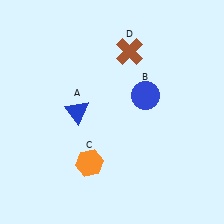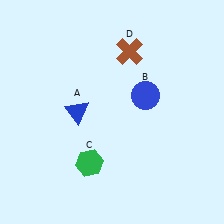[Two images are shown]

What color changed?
The hexagon (C) changed from orange in Image 1 to green in Image 2.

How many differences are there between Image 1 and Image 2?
There is 1 difference between the two images.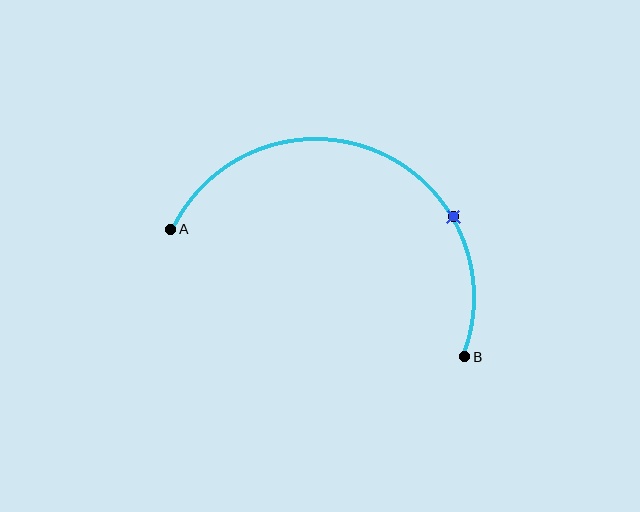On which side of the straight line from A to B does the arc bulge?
The arc bulges above the straight line connecting A and B.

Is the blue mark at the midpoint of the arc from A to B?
No. The blue mark lies on the arc but is closer to endpoint B. The arc midpoint would be at the point on the curve equidistant along the arc from both A and B.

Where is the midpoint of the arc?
The arc midpoint is the point on the curve farthest from the straight line joining A and B. It sits above that line.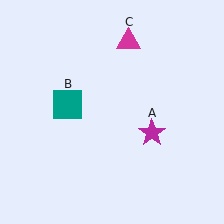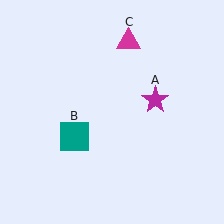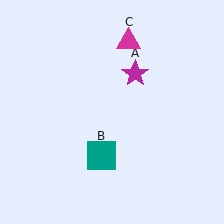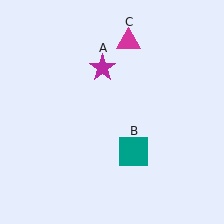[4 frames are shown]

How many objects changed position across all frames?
2 objects changed position: magenta star (object A), teal square (object B).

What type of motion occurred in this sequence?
The magenta star (object A), teal square (object B) rotated counterclockwise around the center of the scene.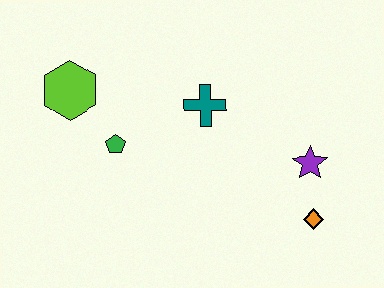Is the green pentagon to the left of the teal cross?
Yes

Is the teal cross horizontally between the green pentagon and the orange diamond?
Yes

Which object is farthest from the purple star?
The lime hexagon is farthest from the purple star.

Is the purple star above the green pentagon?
No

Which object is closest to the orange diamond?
The purple star is closest to the orange diamond.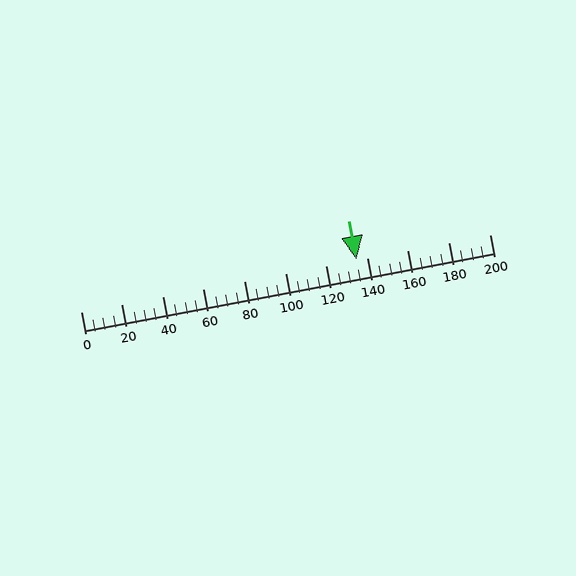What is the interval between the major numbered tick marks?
The major tick marks are spaced 20 units apart.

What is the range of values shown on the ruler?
The ruler shows values from 0 to 200.